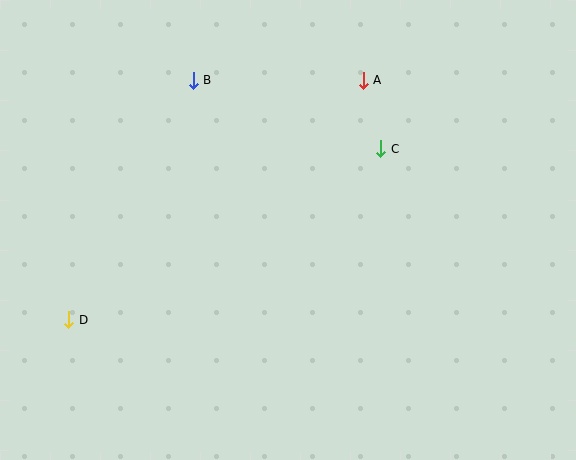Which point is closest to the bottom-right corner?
Point C is closest to the bottom-right corner.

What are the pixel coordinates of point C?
Point C is at (381, 149).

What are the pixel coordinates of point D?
Point D is at (69, 320).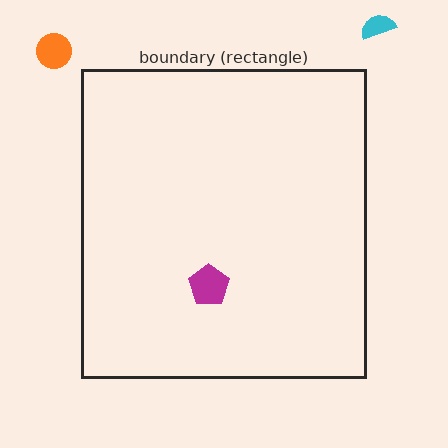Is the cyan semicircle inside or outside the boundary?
Outside.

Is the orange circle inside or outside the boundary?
Outside.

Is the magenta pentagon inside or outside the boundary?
Inside.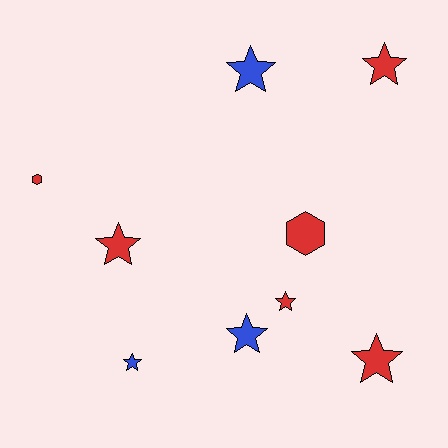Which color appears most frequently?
Red, with 6 objects.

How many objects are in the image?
There are 9 objects.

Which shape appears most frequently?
Star, with 7 objects.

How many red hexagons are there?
There are 2 red hexagons.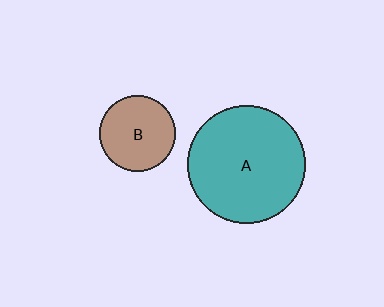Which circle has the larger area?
Circle A (teal).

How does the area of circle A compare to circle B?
Approximately 2.4 times.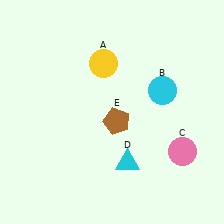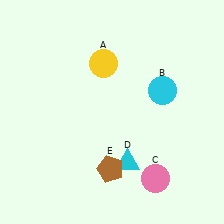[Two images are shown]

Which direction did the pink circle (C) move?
The pink circle (C) moved down.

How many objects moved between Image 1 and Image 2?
2 objects moved between the two images.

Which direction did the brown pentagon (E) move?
The brown pentagon (E) moved down.